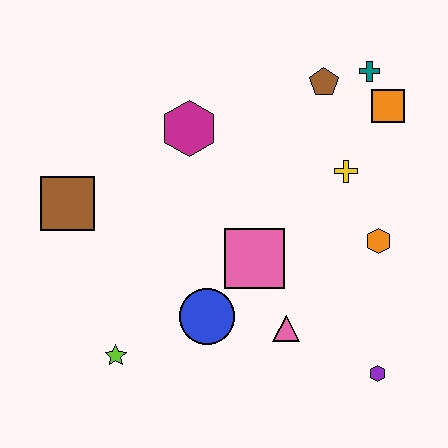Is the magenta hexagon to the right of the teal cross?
No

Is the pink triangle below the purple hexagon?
No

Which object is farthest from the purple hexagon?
The brown square is farthest from the purple hexagon.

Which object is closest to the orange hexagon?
The yellow cross is closest to the orange hexagon.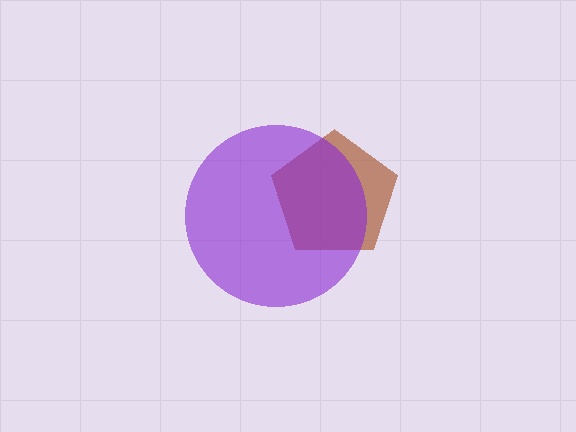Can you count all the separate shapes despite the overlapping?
Yes, there are 2 separate shapes.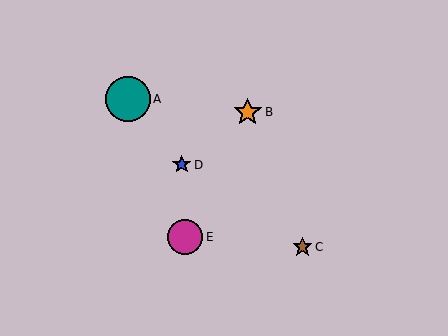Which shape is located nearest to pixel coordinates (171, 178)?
The blue star (labeled D) at (182, 165) is nearest to that location.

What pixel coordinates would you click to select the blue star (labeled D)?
Click at (182, 165) to select the blue star D.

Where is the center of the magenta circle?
The center of the magenta circle is at (185, 237).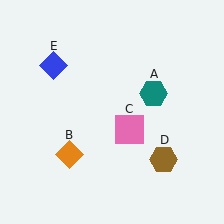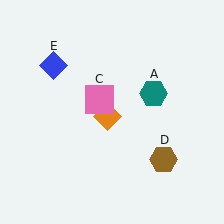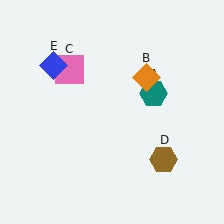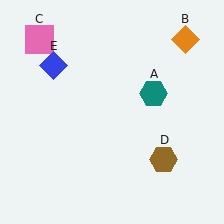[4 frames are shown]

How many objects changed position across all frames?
2 objects changed position: orange diamond (object B), pink square (object C).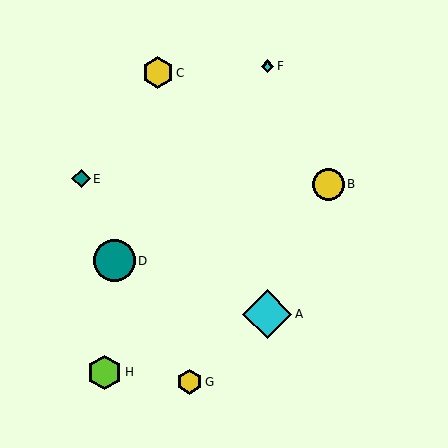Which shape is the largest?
The cyan diamond (labeled A) is the largest.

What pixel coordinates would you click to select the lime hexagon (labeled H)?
Click at (105, 372) to select the lime hexagon H.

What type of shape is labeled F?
Shape F is a cyan diamond.